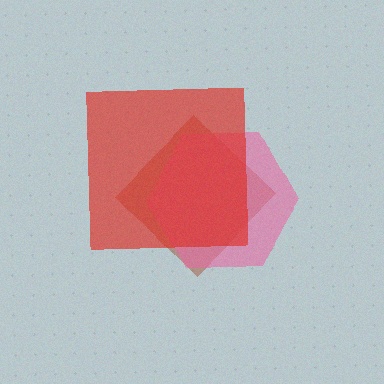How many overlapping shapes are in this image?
There are 3 overlapping shapes in the image.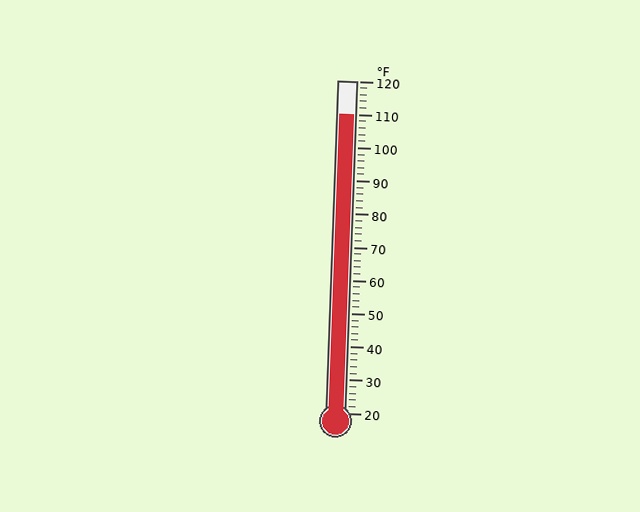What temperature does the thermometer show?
The thermometer shows approximately 110°F.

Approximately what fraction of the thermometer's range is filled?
The thermometer is filled to approximately 90% of its range.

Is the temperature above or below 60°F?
The temperature is above 60°F.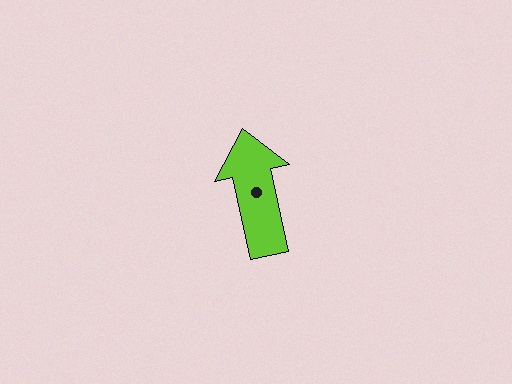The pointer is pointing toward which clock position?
Roughly 12 o'clock.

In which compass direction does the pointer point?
North.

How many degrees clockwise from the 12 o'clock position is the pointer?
Approximately 348 degrees.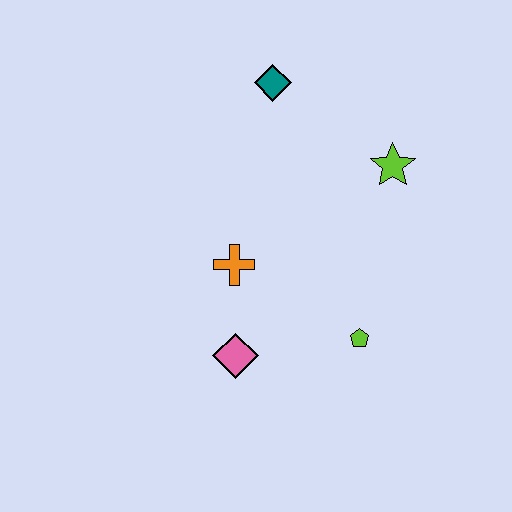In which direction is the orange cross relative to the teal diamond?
The orange cross is below the teal diamond.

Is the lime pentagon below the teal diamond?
Yes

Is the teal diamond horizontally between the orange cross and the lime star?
Yes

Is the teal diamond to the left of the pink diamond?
No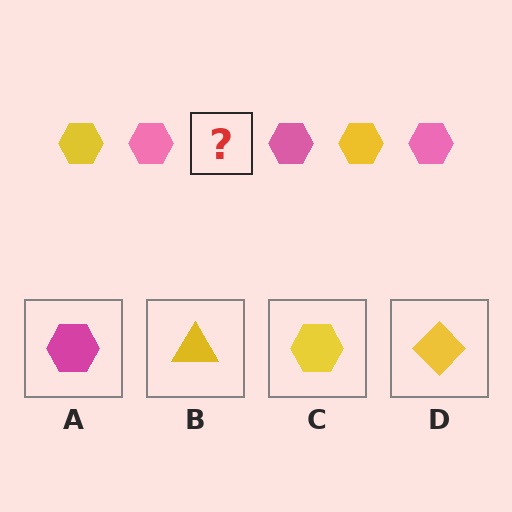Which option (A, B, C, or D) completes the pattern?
C.